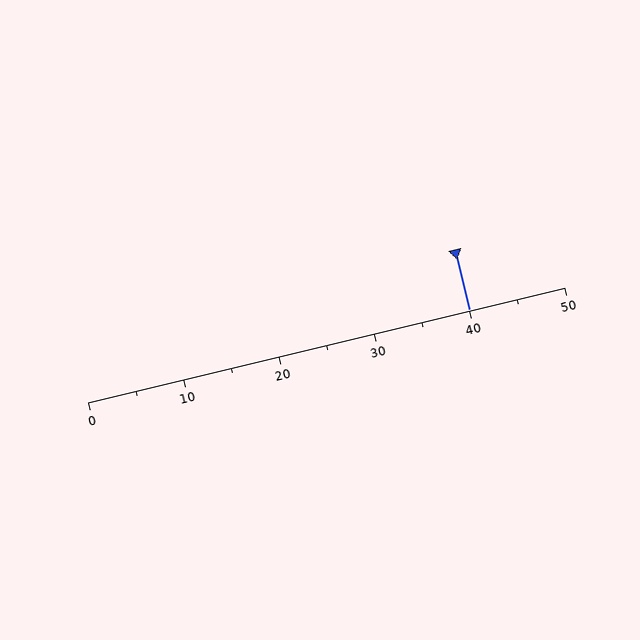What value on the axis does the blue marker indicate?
The marker indicates approximately 40.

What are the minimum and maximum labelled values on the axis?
The axis runs from 0 to 50.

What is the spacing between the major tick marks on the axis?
The major ticks are spaced 10 apart.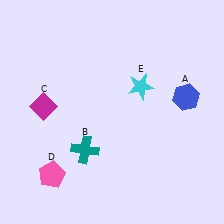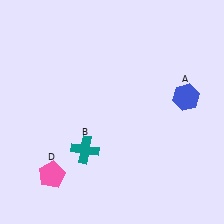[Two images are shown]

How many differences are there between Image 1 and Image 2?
There are 2 differences between the two images.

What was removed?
The magenta diamond (C), the cyan star (E) were removed in Image 2.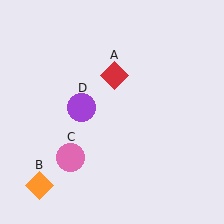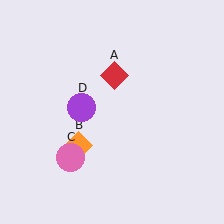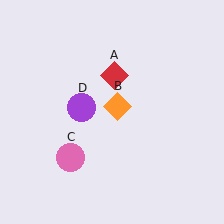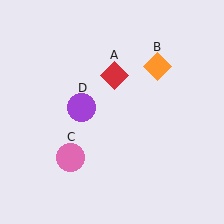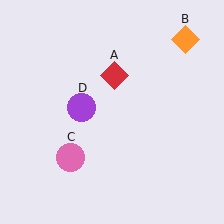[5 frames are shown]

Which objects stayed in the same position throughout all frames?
Red diamond (object A) and pink circle (object C) and purple circle (object D) remained stationary.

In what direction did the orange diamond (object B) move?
The orange diamond (object B) moved up and to the right.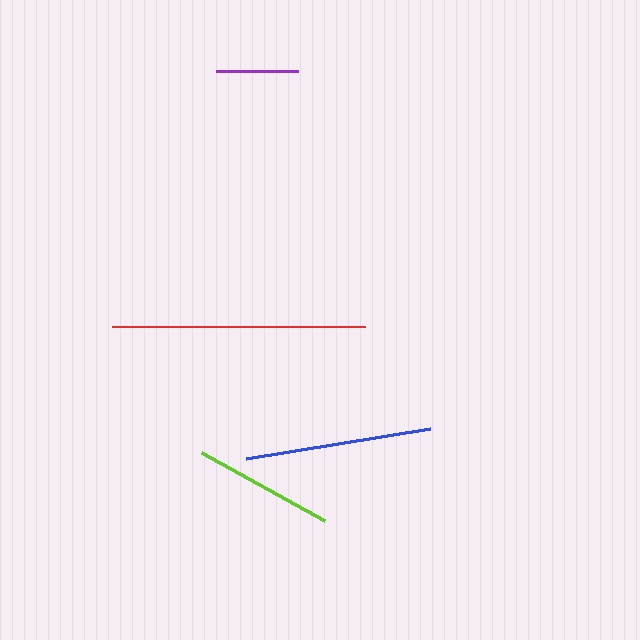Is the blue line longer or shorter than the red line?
The red line is longer than the blue line.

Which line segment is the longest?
The red line is the longest at approximately 253 pixels.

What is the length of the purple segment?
The purple segment is approximately 82 pixels long.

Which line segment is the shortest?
The purple line is the shortest at approximately 82 pixels.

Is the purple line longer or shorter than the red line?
The red line is longer than the purple line.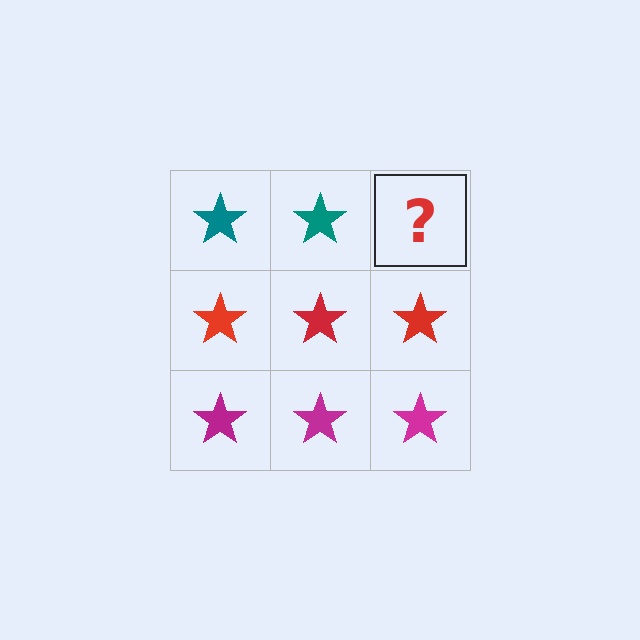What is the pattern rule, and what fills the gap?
The rule is that each row has a consistent color. The gap should be filled with a teal star.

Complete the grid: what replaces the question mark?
The question mark should be replaced with a teal star.